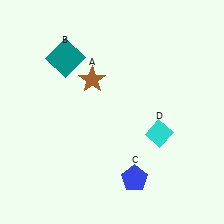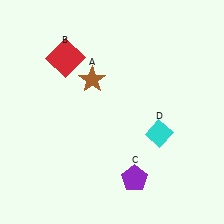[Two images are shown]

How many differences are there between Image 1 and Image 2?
There are 2 differences between the two images.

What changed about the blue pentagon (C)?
In Image 1, C is blue. In Image 2, it changed to purple.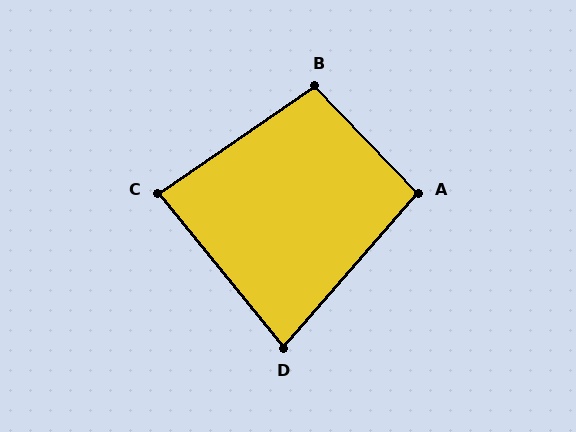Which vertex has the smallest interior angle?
D, at approximately 80 degrees.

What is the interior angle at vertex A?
Approximately 95 degrees (approximately right).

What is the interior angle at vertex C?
Approximately 85 degrees (approximately right).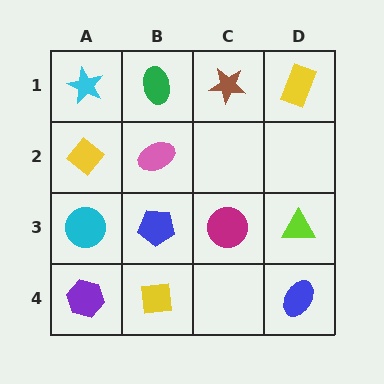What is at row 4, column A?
A purple hexagon.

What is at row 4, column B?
A yellow square.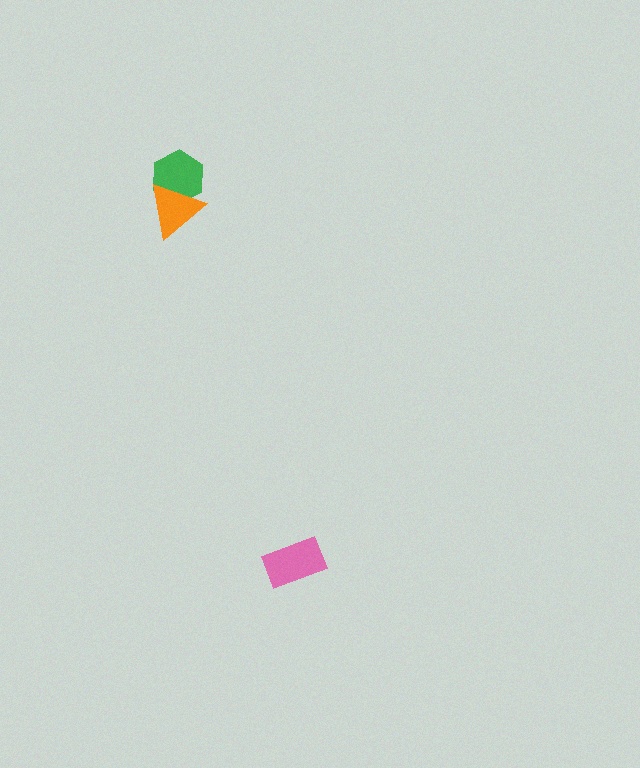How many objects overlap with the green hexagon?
1 object overlaps with the green hexagon.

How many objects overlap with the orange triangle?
1 object overlaps with the orange triangle.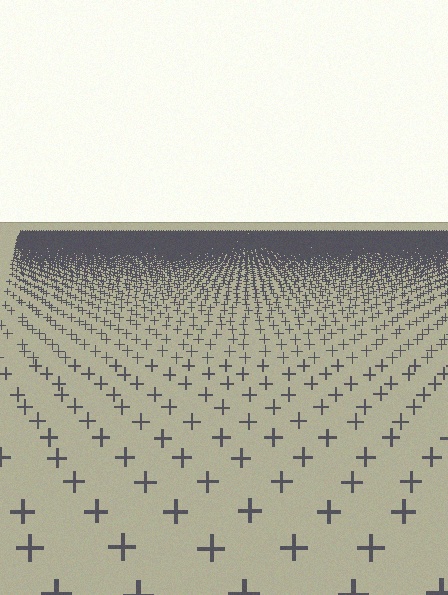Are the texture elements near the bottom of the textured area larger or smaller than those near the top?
Larger. Near the bottom, elements are closer to the viewer and appear at a bigger on-screen size.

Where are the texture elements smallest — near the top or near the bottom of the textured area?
Near the top.